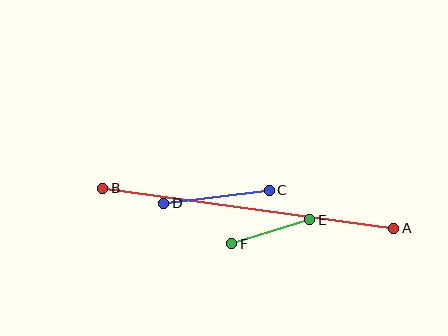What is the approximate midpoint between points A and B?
The midpoint is at approximately (248, 208) pixels.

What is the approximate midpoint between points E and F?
The midpoint is at approximately (271, 232) pixels.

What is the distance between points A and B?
The distance is approximately 294 pixels.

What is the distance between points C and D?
The distance is approximately 107 pixels.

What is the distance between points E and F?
The distance is approximately 82 pixels.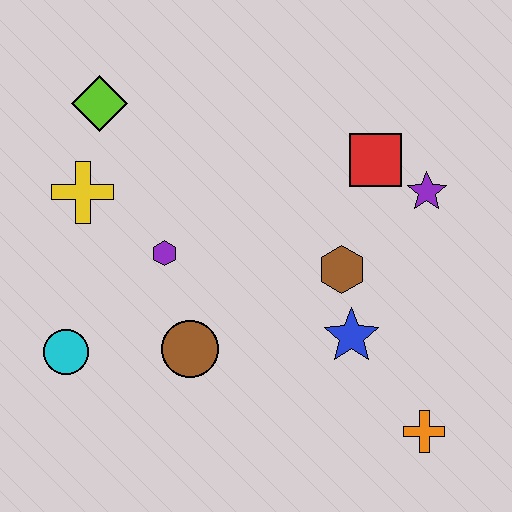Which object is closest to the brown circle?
The purple hexagon is closest to the brown circle.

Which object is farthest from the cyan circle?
The purple star is farthest from the cyan circle.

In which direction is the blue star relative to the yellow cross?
The blue star is to the right of the yellow cross.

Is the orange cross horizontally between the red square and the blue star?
No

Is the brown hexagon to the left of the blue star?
Yes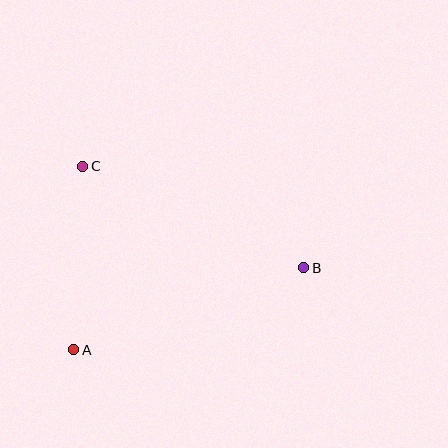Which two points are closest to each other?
Points A and C are closest to each other.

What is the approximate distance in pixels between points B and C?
The distance between B and C is approximately 243 pixels.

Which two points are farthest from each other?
Points A and B are farthest from each other.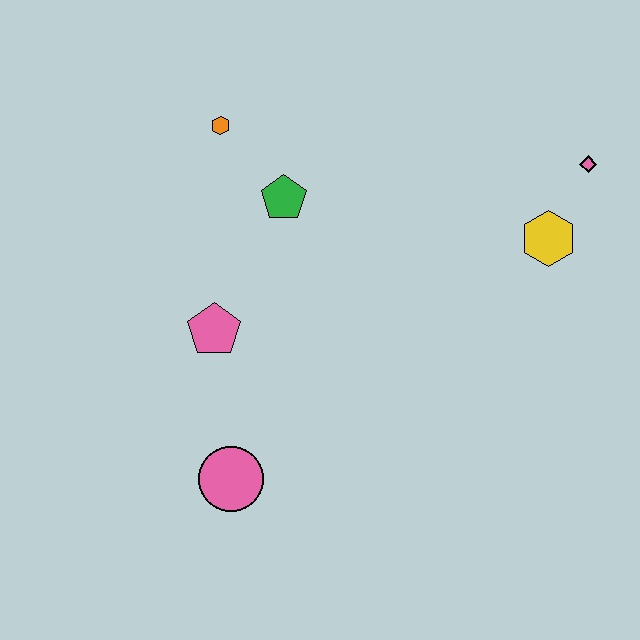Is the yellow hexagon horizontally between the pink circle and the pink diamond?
Yes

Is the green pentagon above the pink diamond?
No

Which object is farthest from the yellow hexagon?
The pink circle is farthest from the yellow hexagon.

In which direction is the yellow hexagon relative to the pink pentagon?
The yellow hexagon is to the right of the pink pentagon.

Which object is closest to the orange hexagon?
The green pentagon is closest to the orange hexagon.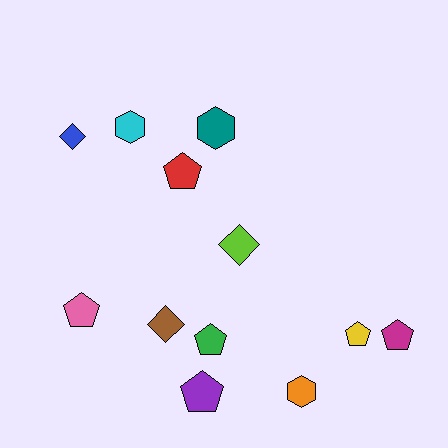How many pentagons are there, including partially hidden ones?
There are 6 pentagons.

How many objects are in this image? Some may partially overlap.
There are 12 objects.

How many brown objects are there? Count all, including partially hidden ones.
There is 1 brown object.